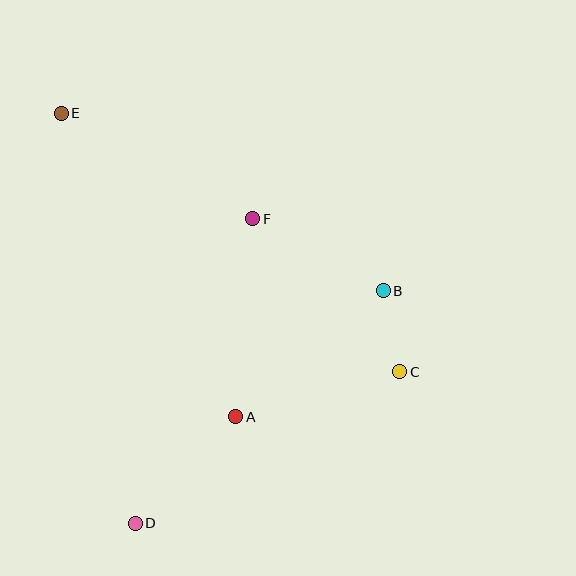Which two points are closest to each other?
Points B and C are closest to each other.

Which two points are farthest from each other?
Points C and E are farthest from each other.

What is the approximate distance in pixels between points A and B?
The distance between A and B is approximately 194 pixels.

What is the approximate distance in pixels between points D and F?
The distance between D and F is approximately 326 pixels.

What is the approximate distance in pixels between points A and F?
The distance between A and F is approximately 199 pixels.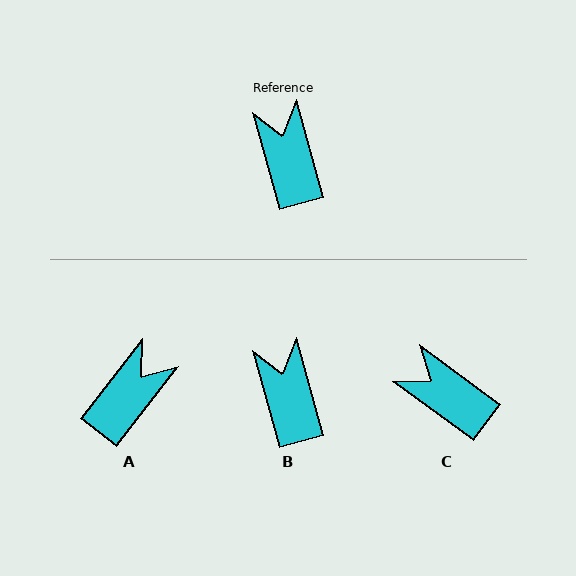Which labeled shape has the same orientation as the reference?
B.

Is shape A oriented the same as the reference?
No, it is off by about 53 degrees.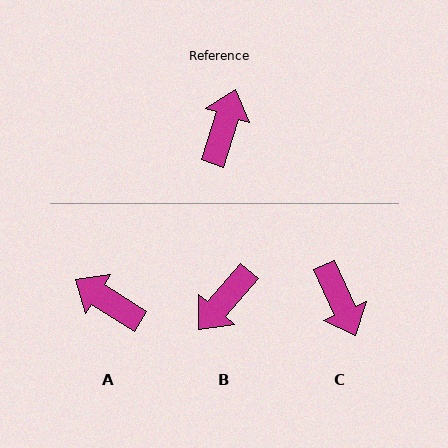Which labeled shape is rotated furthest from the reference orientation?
B, about 157 degrees away.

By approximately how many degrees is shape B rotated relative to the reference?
Approximately 157 degrees counter-clockwise.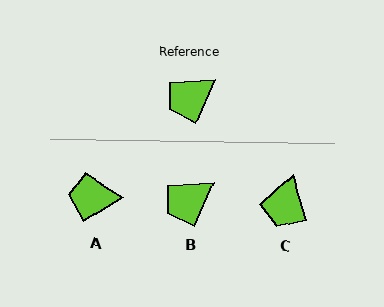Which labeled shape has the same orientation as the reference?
B.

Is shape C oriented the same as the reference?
No, it is off by about 40 degrees.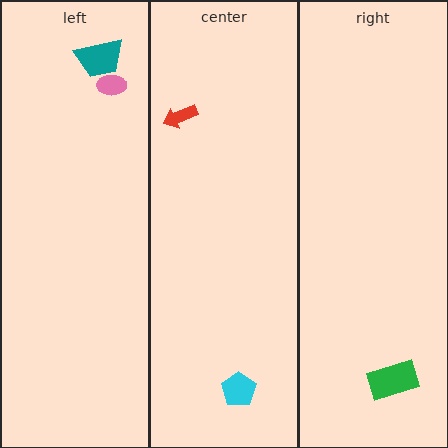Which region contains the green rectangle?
The right region.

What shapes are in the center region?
The red arrow, the cyan pentagon.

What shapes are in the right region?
The green rectangle.